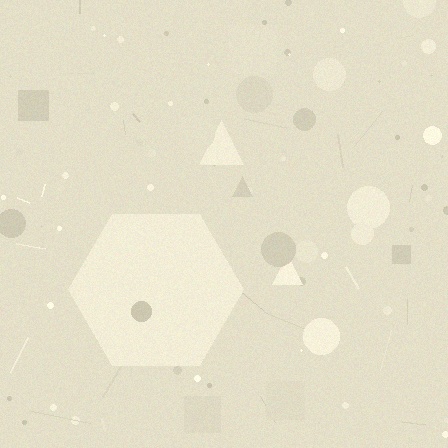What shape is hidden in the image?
A hexagon is hidden in the image.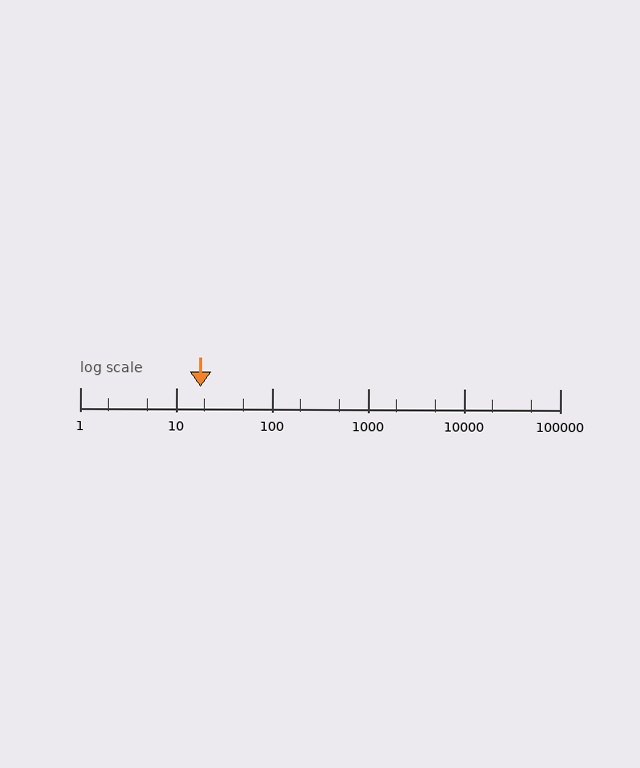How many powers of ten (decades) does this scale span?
The scale spans 5 decades, from 1 to 100000.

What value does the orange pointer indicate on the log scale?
The pointer indicates approximately 18.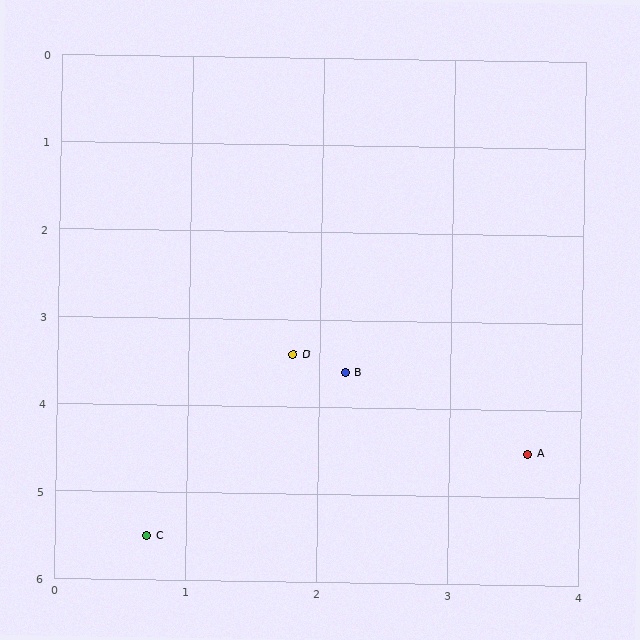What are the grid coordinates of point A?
Point A is at approximately (3.6, 4.5).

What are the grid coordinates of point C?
Point C is at approximately (0.7, 5.5).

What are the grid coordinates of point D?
Point D is at approximately (1.8, 3.4).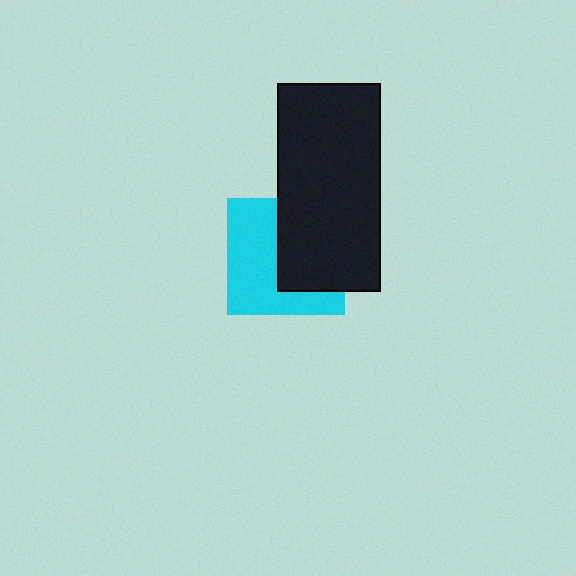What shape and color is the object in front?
The object in front is a black rectangle.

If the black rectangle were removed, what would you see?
You would see the complete cyan square.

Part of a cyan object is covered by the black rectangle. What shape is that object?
It is a square.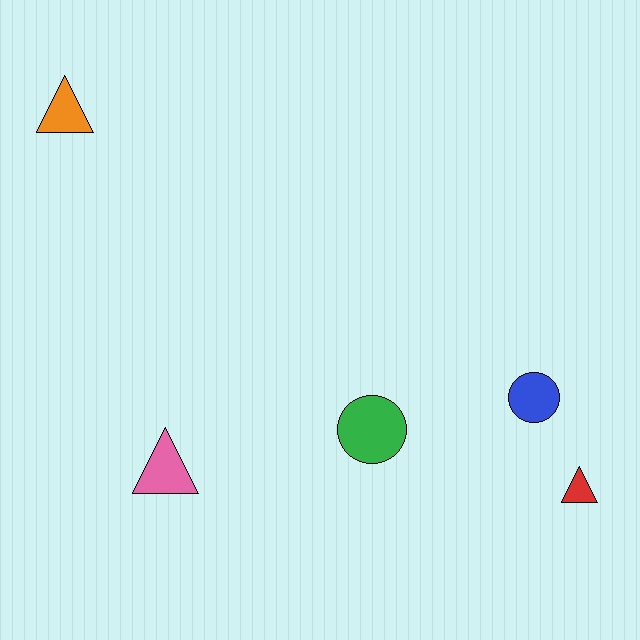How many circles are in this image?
There are 2 circles.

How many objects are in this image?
There are 5 objects.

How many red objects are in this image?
There is 1 red object.